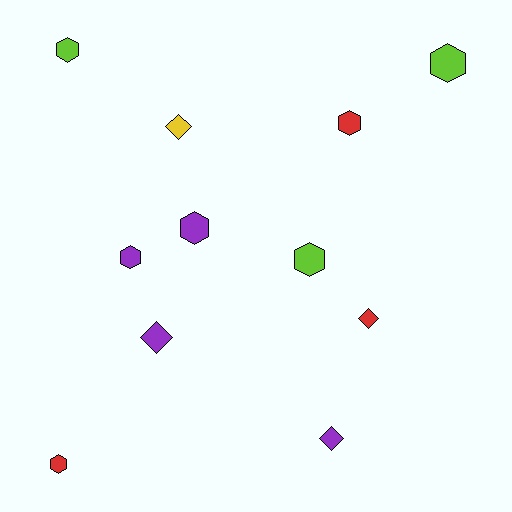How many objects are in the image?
There are 11 objects.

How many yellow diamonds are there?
There is 1 yellow diamond.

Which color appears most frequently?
Purple, with 4 objects.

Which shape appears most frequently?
Hexagon, with 7 objects.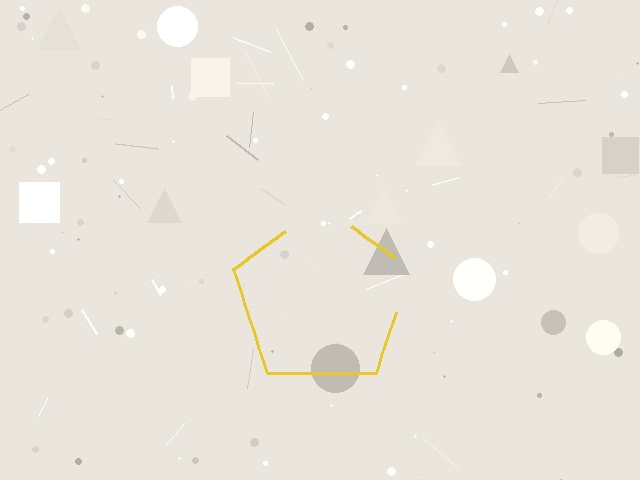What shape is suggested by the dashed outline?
The dashed outline suggests a pentagon.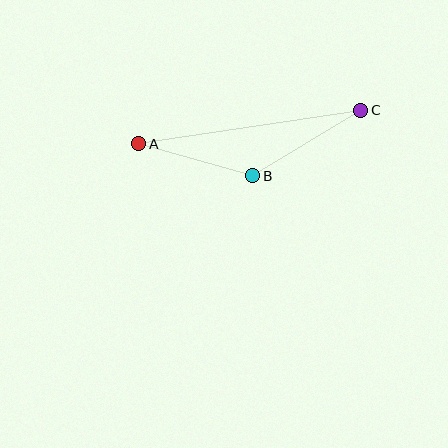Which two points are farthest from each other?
Points A and C are farthest from each other.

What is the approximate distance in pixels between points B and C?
The distance between B and C is approximately 126 pixels.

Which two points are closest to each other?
Points A and B are closest to each other.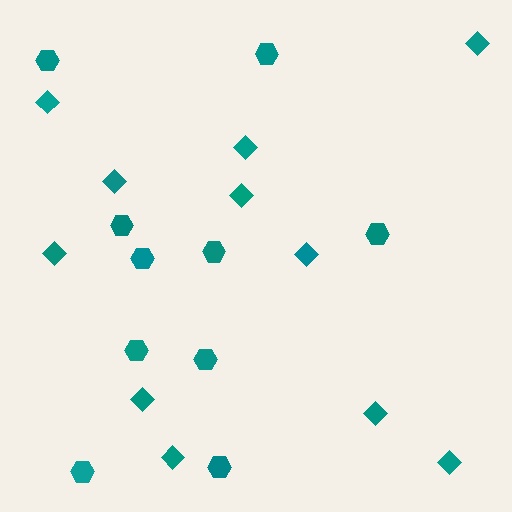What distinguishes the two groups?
There are 2 groups: one group of hexagons (10) and one group of diamonds (11).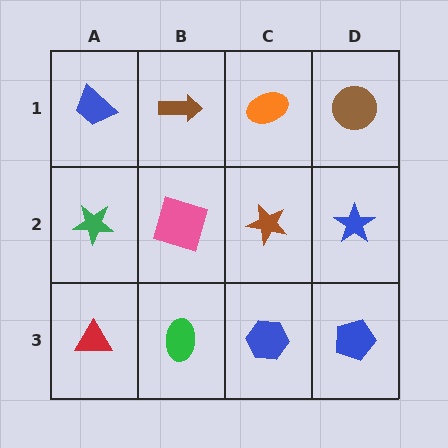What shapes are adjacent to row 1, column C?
A brown star (row 2, column C), a brown arrow (row 1, column B), a brown circle (row 1, column D).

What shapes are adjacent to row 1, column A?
A green star (row 2, column A), a brown arrow (row 1, column B).